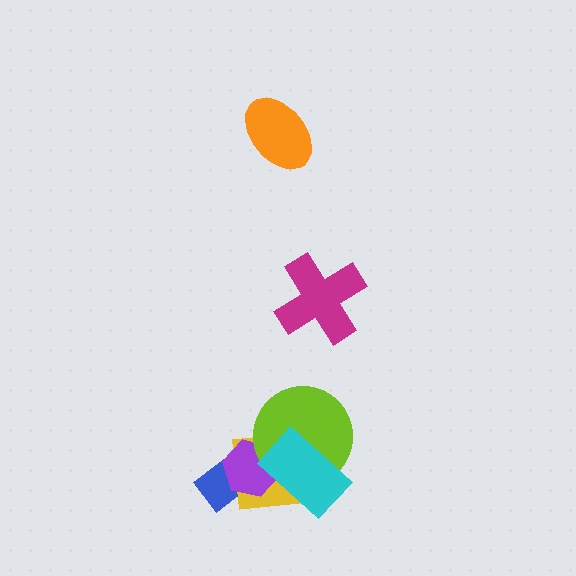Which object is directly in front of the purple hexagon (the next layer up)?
The lime circle is directly in front of the purple hexagon.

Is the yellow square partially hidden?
Yes, it is partially covered by another shape.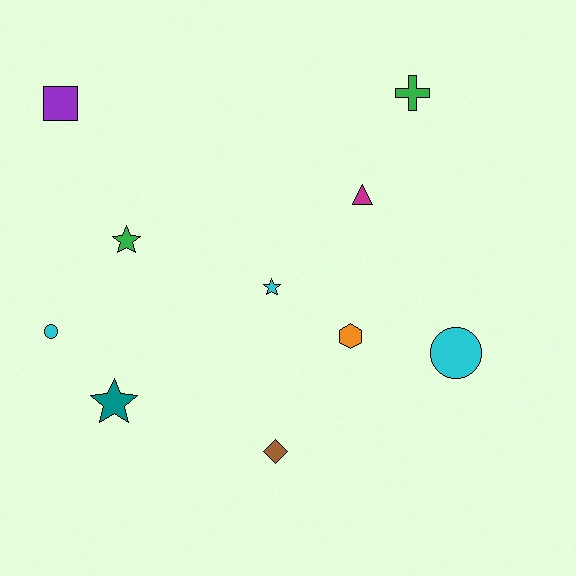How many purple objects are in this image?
There is 1 purple object.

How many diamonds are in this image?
There is 1 diamond.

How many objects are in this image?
There are 10 objects.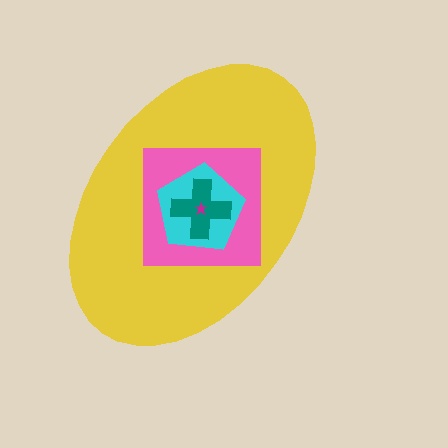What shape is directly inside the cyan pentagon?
The teal cross.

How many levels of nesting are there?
5.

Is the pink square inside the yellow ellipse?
Yes.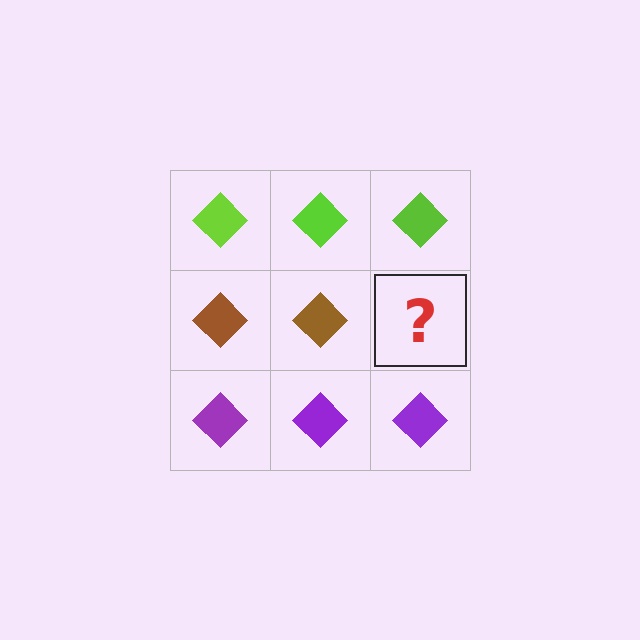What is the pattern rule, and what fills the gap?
The rule is that each row has a consistent color. The gap should be filled with a brown diamond.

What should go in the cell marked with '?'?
The missing cell should contain a brown diamond.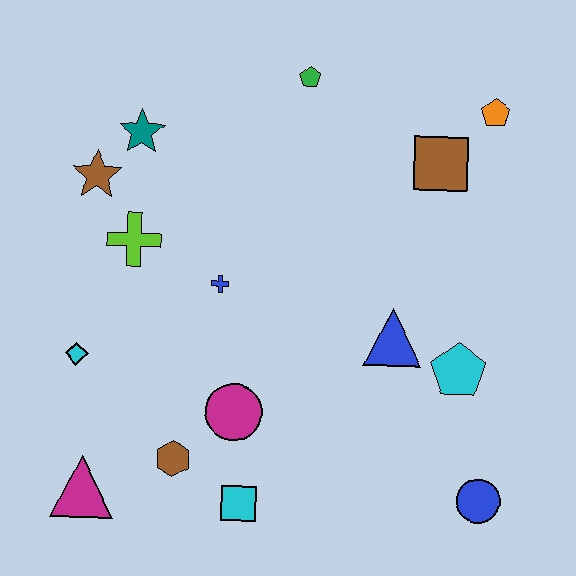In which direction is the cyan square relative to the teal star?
The cyan square is below the teal star.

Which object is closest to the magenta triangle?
The brown hexagon is closest to the magenta triangle.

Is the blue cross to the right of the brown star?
Yes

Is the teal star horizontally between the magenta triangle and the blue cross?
Yes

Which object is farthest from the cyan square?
The orange pentagon is farthest from the cyan square.